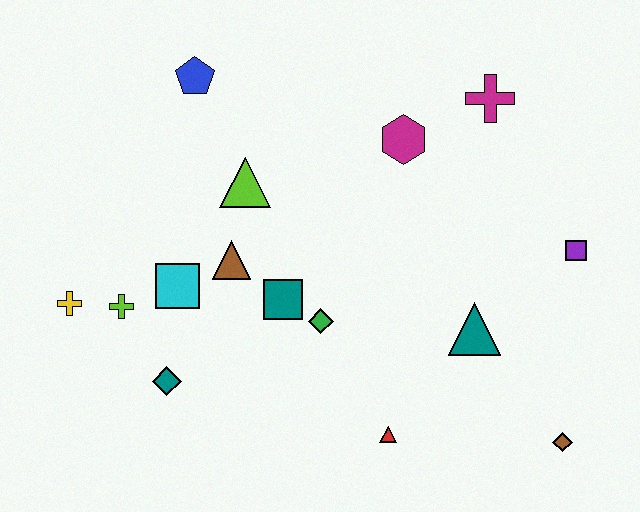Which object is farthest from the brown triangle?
The brown diamond is farthest from the brown triangle.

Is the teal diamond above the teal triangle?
No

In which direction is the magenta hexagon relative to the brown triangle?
The magenta hexagon is to the right of the brown triangle.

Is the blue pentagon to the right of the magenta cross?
No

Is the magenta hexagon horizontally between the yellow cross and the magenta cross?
Yes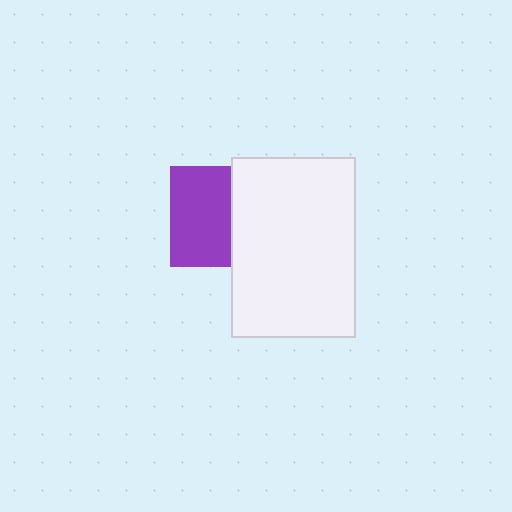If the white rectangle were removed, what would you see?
You would see the complete purple square.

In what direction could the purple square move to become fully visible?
The purple square could move left. That would shift it out from behind the white rectangle entirely.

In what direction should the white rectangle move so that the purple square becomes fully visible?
The white rectangle should move right. That is the shortest direction to clear the overlap and leave the purple square fully visible.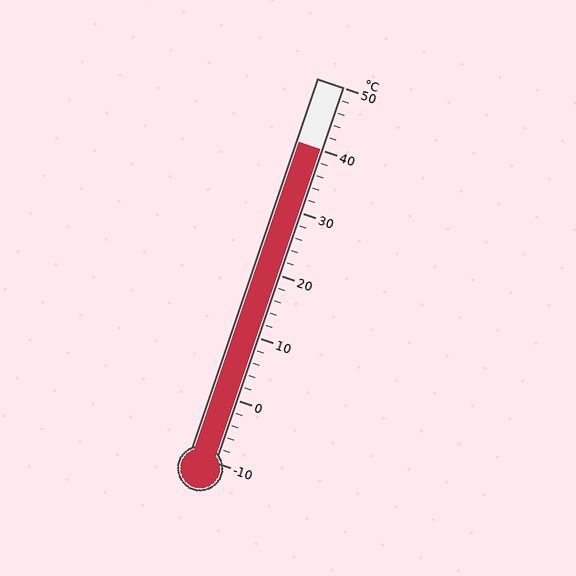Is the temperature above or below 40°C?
The temperature is at 40°C.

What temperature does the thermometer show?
The thermometer shows approximately 40°C.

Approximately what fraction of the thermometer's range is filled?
The thermometer is filled to approximately 85% of its range.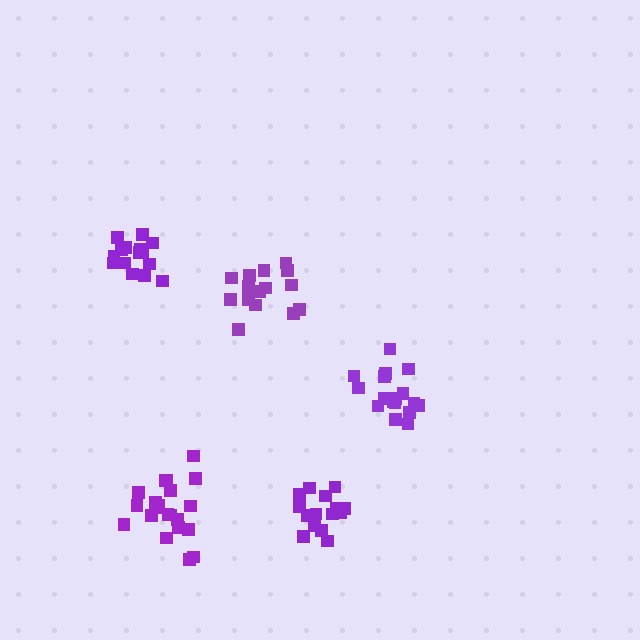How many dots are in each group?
Group 1: 21 dots, Group 2: 17 dots, Group 3: 15 dots, Group 4: 15 dots, Group 5: 15 dots (83 total).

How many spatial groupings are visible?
There are 5 spatial groupings.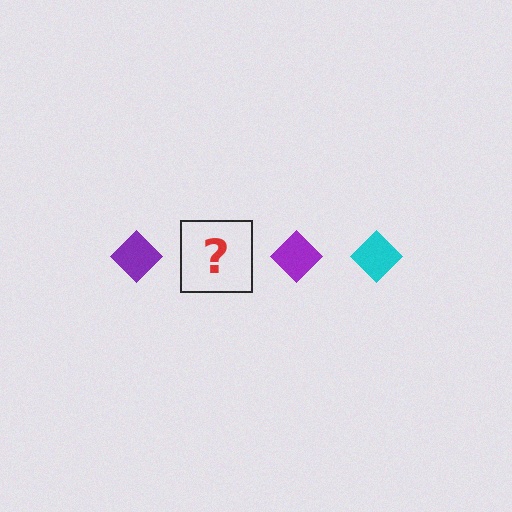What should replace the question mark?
The question mark should be replaced with a cyan diamond.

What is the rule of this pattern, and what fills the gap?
The rule is that the pattern cycles through purple, cyan diamonds. The gap should be filled with a cyan diamond.